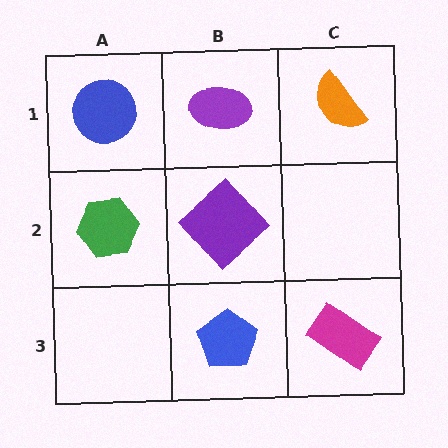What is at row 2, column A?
A green hexagon.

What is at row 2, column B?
A purple diamond.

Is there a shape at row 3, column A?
No, that cell is empty.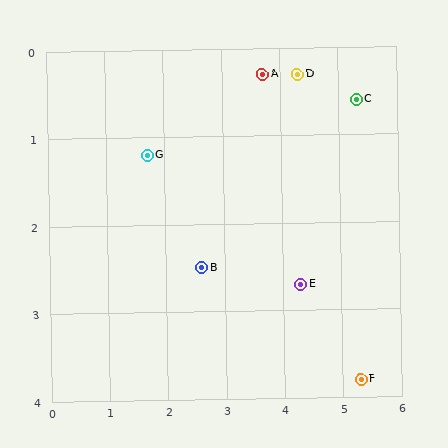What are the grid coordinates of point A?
Point A is at approximately (3.7, 0.3).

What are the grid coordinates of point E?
Point E is at approximately (4.3, 2.7).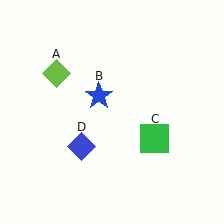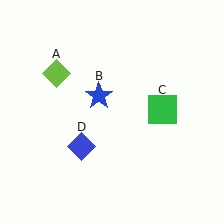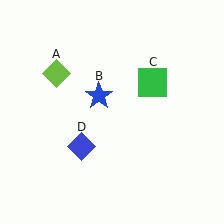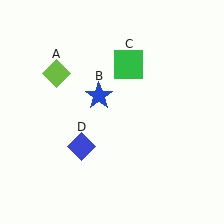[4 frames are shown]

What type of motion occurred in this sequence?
The green square (object C) rotated counterclockwise around the center of the scene.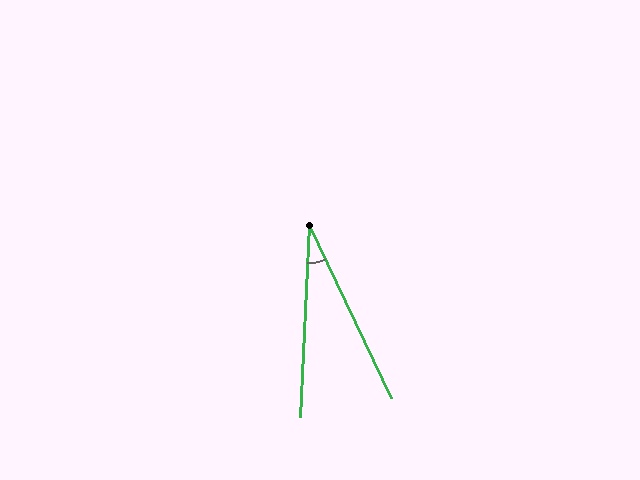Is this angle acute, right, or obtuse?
It is acute.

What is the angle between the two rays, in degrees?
Approximately 28 degrees.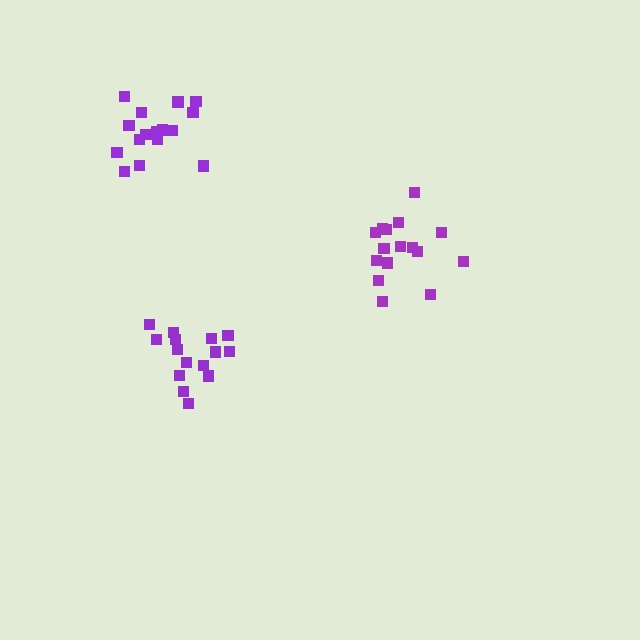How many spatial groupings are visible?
There are 3 spatial groupings.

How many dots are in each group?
Group 1: 16 dots, Group 2: 16 dots, Group 3: 15 dots (47 total).